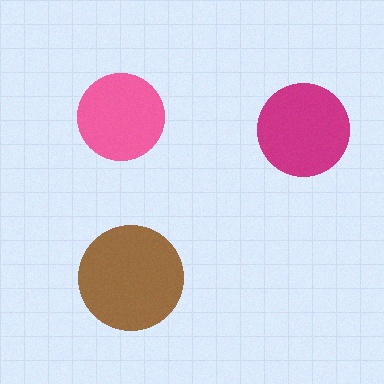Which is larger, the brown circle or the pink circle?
The brown one.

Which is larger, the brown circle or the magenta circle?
The brown one.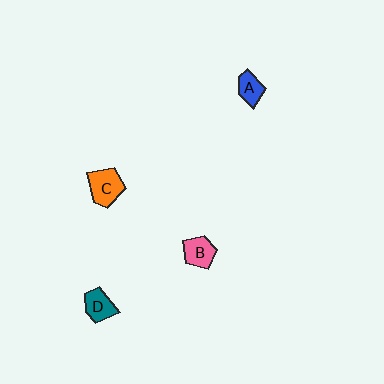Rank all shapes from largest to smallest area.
From largest to smallest: C (orange), B (pink), D (teal), A (blue).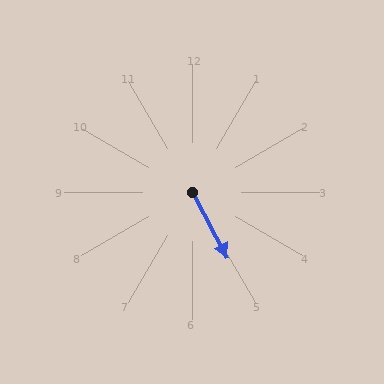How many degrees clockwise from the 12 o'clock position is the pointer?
Approximately 152 degrees.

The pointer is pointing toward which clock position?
Roughly 5 o'clock.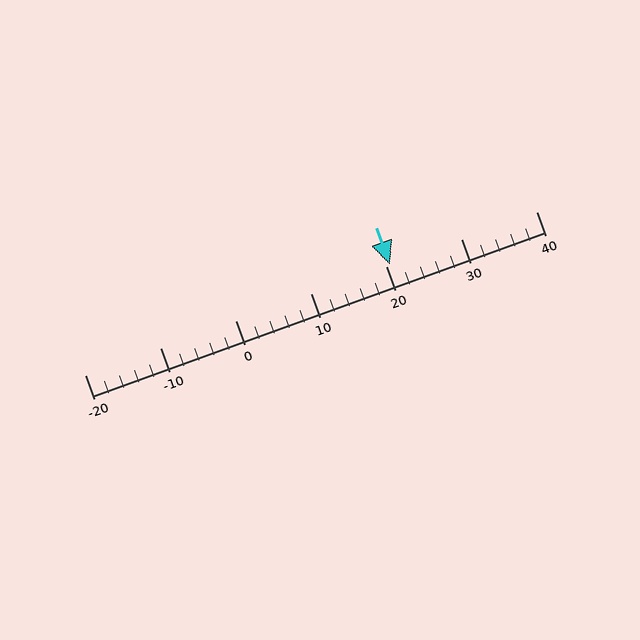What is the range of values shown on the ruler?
The ruler shows values from -20 to 40.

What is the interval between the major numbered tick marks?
The major tick marks are spaced 10 units apart.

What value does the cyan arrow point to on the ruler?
The cyan arrow points to approximately 21.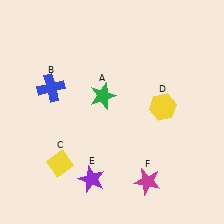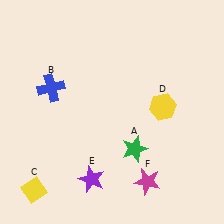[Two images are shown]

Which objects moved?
The objects that moved are: the green star (A), the yellow diamond (C).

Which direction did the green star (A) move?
The green star (A) moved down.